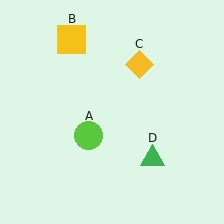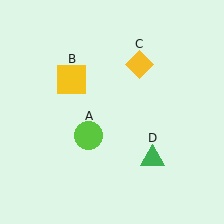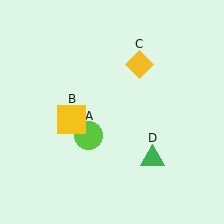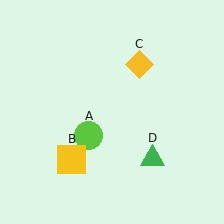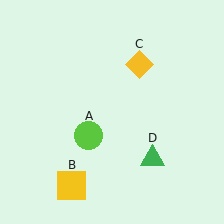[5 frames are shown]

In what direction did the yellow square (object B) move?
The yellow square (object B) moved down.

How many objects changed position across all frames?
1 object changed position: yellow square (object B).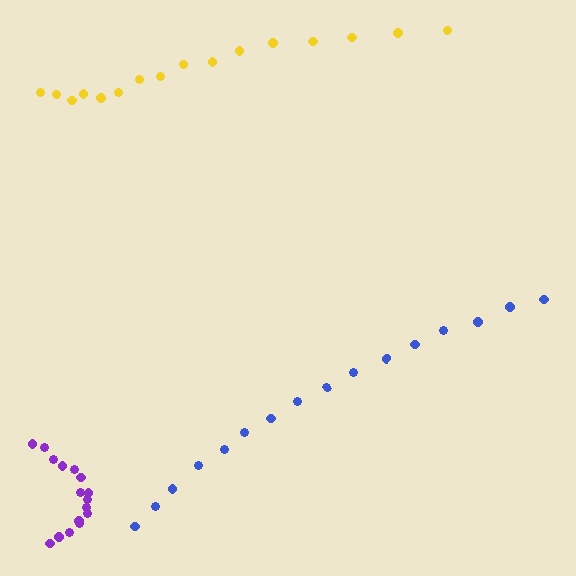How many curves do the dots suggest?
There are 3 distinct paths.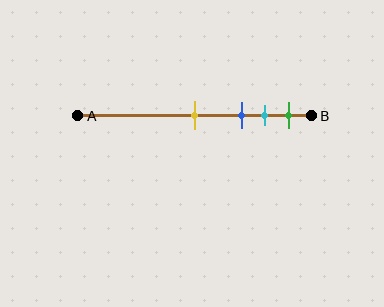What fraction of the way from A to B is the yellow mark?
The yellow mark is approximately 50% (0.5) of the way from A to B.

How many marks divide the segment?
There are 4 marks dividing the segment.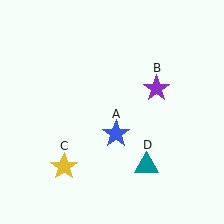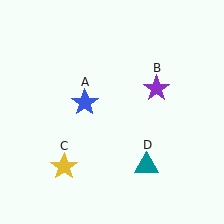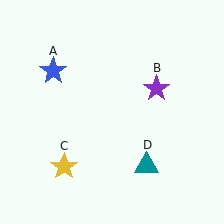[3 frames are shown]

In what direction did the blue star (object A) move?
The blue star (object A) moved up and to the left.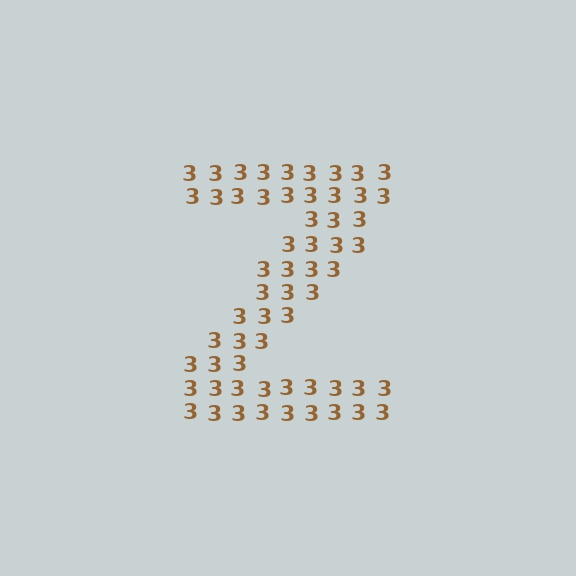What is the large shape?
The large shape is the letter Z.